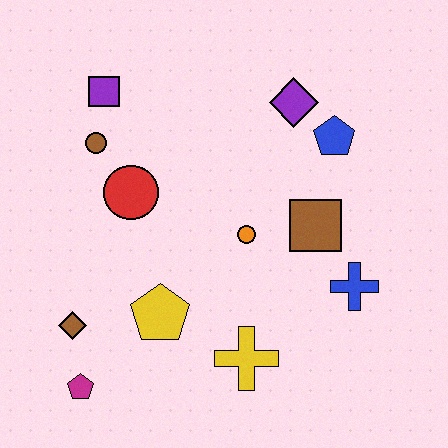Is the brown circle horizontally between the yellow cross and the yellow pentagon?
No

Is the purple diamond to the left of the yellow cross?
No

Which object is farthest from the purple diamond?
The magenta pentagon is farthest from the purple diamond.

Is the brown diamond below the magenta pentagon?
No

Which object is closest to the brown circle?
The purple square is closest to the brown circle.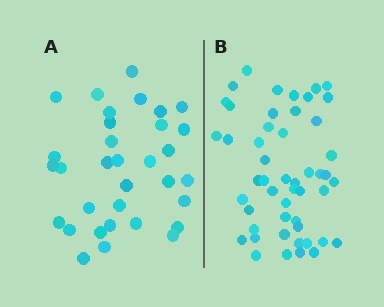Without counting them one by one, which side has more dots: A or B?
Region B (the right region) has more dots.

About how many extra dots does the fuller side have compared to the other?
Region B has approximately 15 more dots than region A.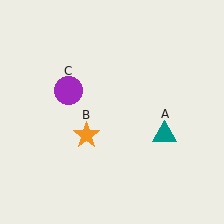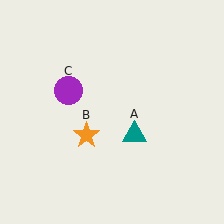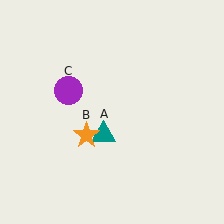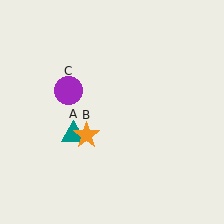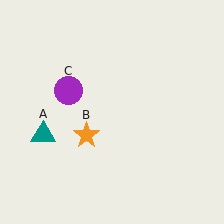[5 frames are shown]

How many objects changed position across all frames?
1 object changed position: teal triangle (object A).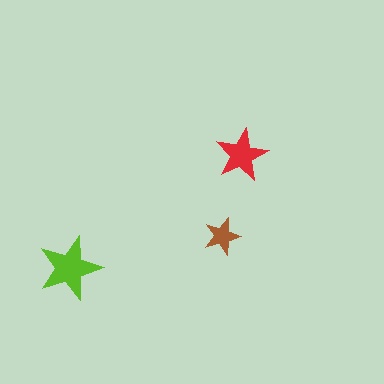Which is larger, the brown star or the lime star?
The lime one.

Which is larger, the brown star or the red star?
The red one.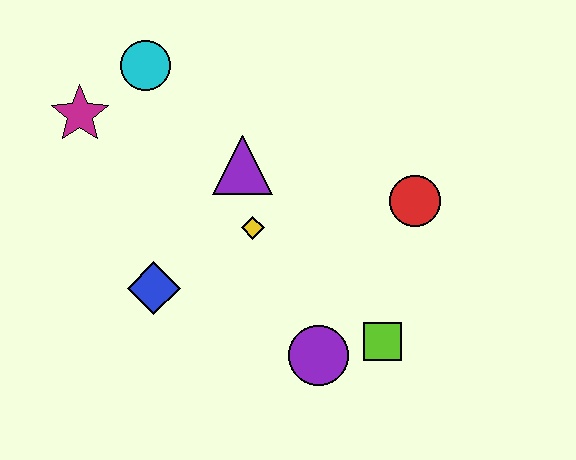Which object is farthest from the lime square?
The magenta star is farthest from the lime square.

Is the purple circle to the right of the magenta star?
Yes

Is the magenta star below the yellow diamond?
No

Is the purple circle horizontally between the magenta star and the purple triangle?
No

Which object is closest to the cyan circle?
The magenta star is closest to the cyan circle.